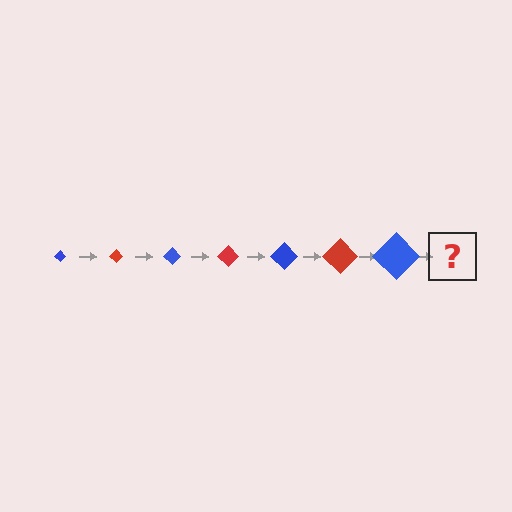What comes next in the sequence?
The next element should be a red diamond, larger than the previous one.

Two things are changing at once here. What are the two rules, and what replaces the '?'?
The two rules are that the diamond grows larger each step and the color cycles through blue and red. The '?' should be a red diamond, larger than the previous one.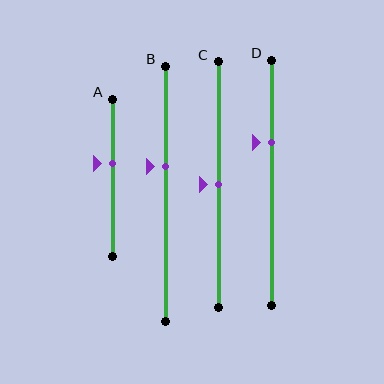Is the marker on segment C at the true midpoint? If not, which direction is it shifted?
Yes, the marker on segment C is at the true midpoint.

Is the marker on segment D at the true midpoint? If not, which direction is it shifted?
No, the marker on segment D is shifted upward by about 16% of the segment length.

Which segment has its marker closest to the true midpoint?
Segment C has its marker closest to the true midpoint.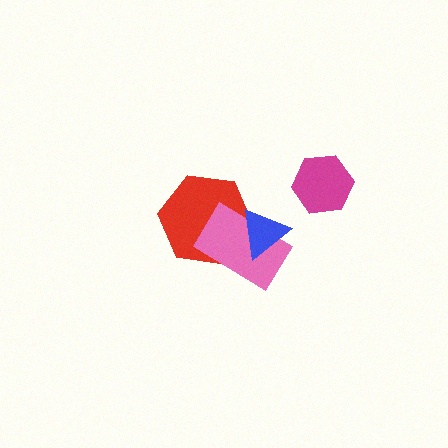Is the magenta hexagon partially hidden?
No, no other shape covers it.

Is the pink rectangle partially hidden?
Yes, it is partially covered by another shape.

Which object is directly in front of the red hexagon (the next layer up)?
The pink rectangle is directly in front of the red hexagon.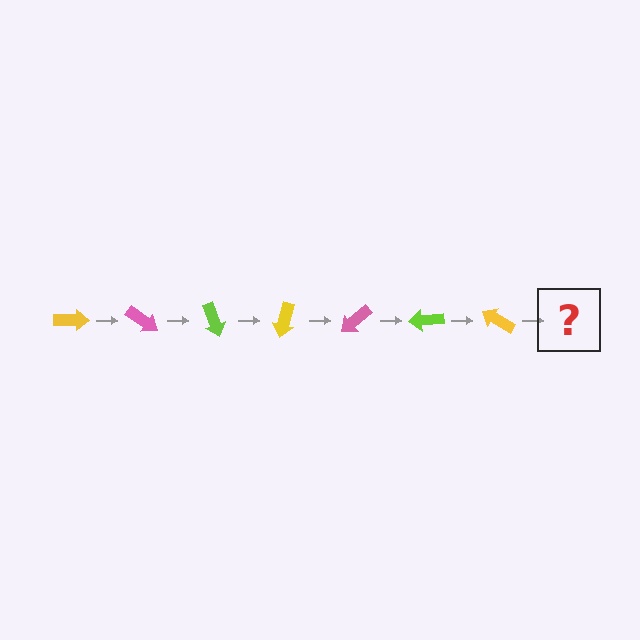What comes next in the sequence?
The next element should be a pink arrow, rotated 245 degrees from the start.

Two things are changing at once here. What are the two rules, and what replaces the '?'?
The two rules are that it rotates 35 degrees each step and the color cycles through yellow, pink, and lime. The '?' should be a pink arrow, rotated 245 degrees from the start.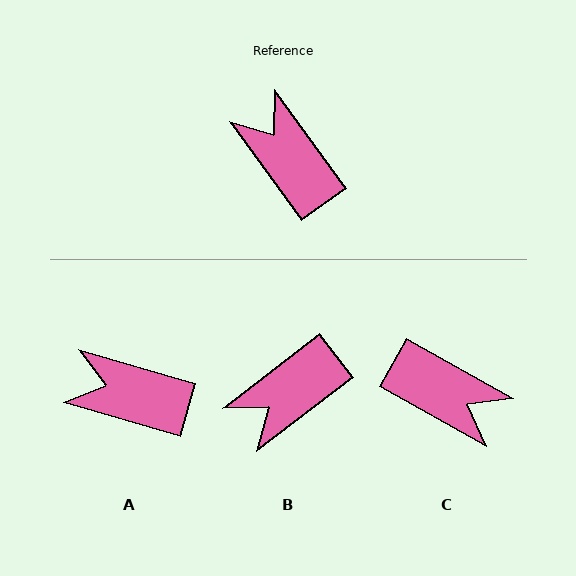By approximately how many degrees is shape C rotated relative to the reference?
Approximately 155 degrees clockwise.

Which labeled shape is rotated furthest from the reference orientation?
C, about 155 degrees away.